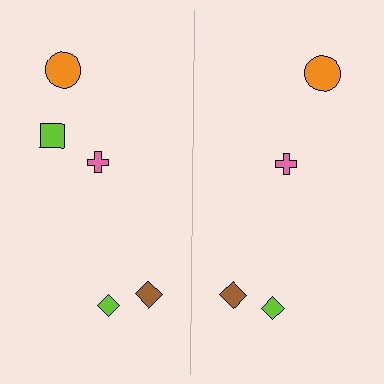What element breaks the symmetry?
A lime square is missing from the right side.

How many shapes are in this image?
There are 9 shapes in this image.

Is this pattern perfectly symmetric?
No, the pattern is not perfectly symmetric. A lime square is missing from the right side.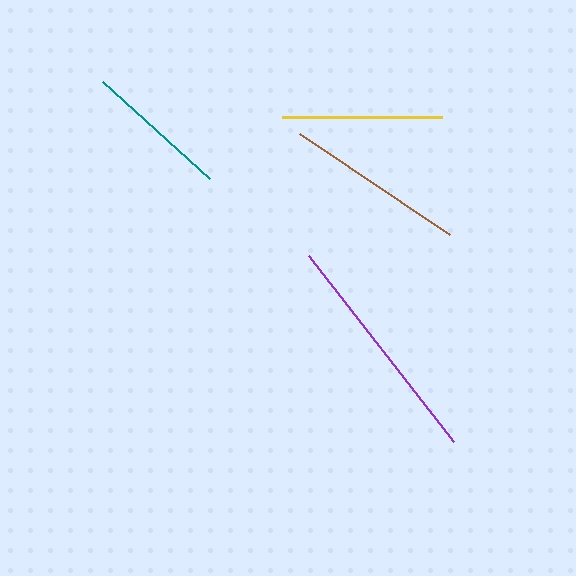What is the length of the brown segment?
The brown segment is approximately 181 pixels long.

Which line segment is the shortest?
The teal line is the shortest at approximately 144 pixels.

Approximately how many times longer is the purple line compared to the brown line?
The purple line is approximately 1.3 times the length of the brown line.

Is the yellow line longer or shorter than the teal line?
The yellow line is longer than the teal line.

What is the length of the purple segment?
The purple segment is approximately 235 pixels long.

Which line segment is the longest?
The purple line is the longest at approximately 235 pixels.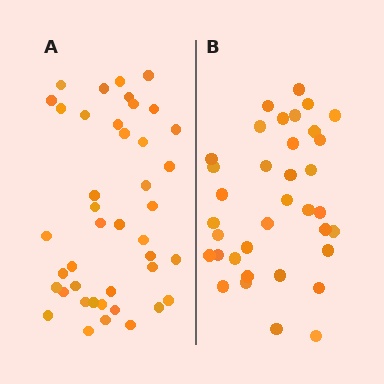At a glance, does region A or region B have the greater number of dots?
Region A (the left region) has more dots.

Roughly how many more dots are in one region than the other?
Region A has about 6 more dots than region B.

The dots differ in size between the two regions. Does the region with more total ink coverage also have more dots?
No. Region B has more total ink coverage because its dots are larger, but region A actually contains more individual dots. Total area can be misleading — the number of items is what matters here.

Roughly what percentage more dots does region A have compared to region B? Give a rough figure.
About 15% more.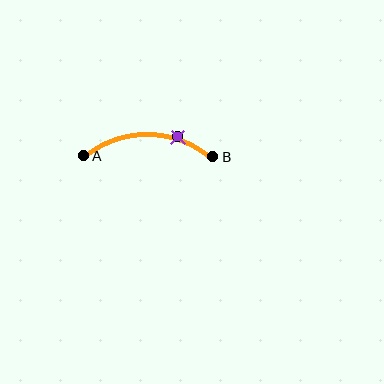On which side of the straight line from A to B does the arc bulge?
The arc bulges above the straight line connecting A and B.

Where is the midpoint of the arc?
The arc midpoint is the point on the curve farthest from the straight line joining A and B. It sits above that line.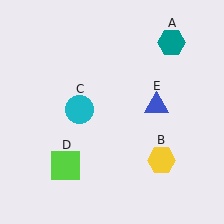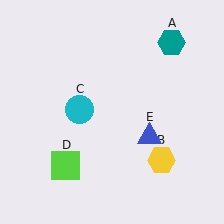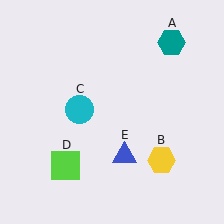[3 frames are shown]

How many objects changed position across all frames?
1 object changed position: blue triangle (object E).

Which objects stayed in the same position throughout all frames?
Teal hexagon (object A) and yellow hexagon (object B) and cyan circle (object C) and lime square (object D) remained stationary.